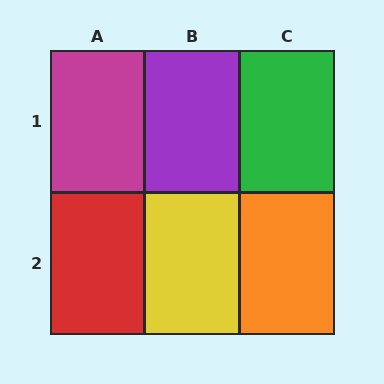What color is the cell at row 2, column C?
Orange.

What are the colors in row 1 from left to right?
Magenta, purple, green.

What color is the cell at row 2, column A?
Red.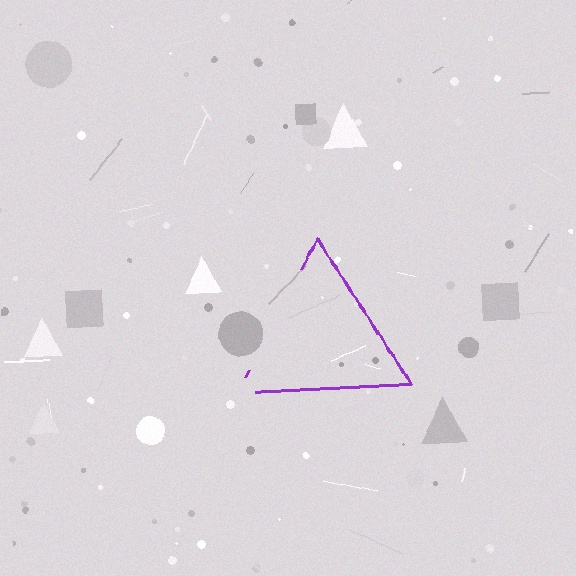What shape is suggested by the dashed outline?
The dashed outline suggests a triangle.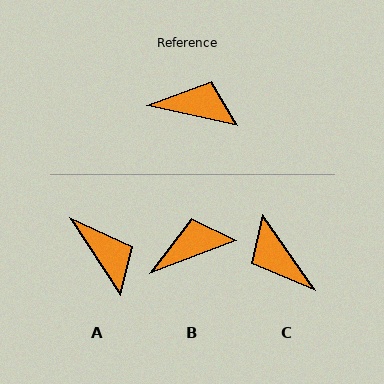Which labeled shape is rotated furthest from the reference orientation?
C, about 137 degrees away.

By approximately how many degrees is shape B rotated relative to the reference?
Approximately 33 degrees counter-clockwise.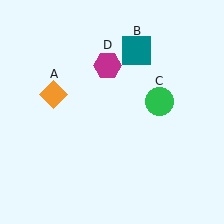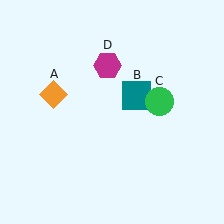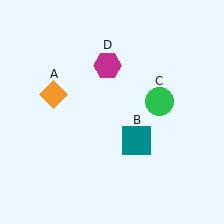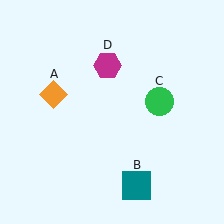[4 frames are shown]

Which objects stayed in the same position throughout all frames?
Orange diamond (object A) and green circle (object C) and magenta hexagon (object D) remained stationary.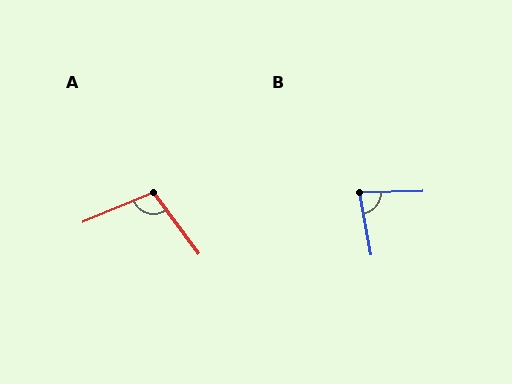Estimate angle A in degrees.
Approximately 104 degrees.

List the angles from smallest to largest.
B (81°), A (104°).